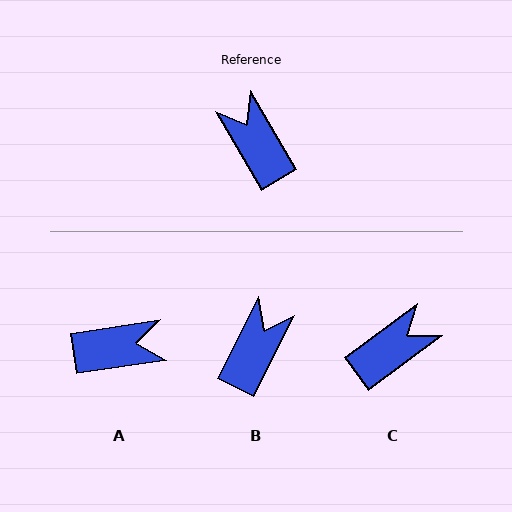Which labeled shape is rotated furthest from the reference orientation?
A, about 112 degrees away.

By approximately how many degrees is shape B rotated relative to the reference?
Approximately 57 degrees clockwise.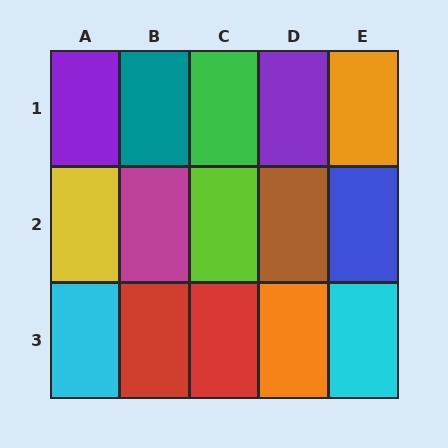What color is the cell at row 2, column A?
Yellow.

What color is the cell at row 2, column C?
Lime.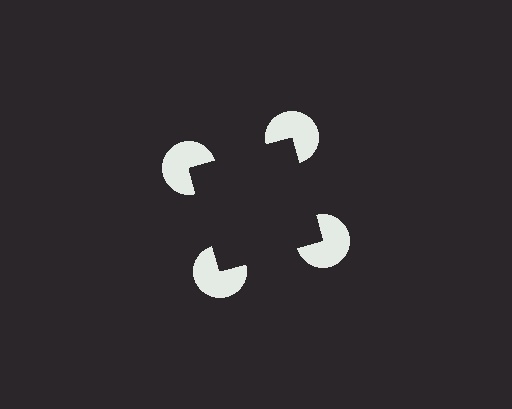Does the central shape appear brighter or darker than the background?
It typically appears slightly darker than the background, even though no actual brightness change is drawn.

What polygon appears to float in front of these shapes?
An illusory square — its edges are inferred from the aligned wedge cuts in the pac-man discs, not physically drawn.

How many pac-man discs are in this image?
There are 4 — one at each vertex of the illusory square.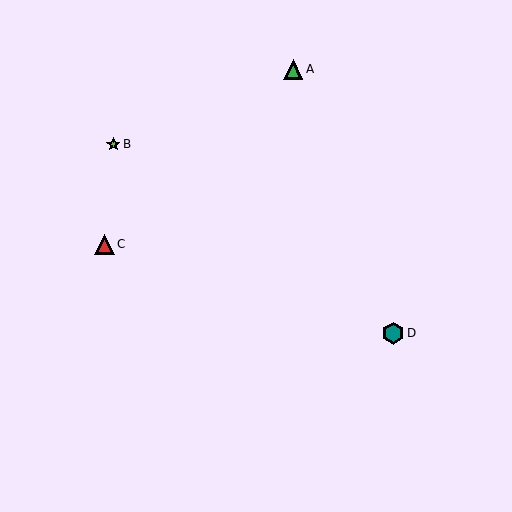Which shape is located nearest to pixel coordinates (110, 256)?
The red triangle (labeled C) at (104, 244) is nearest to that location.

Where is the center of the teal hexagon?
The center of the teal hexagon is at (393, 334).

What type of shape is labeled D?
Shape D is a teal hexagon.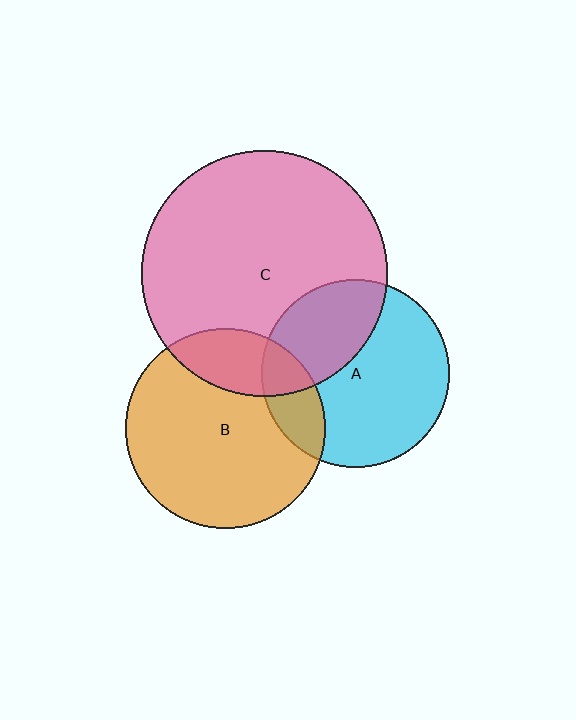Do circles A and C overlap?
Yes.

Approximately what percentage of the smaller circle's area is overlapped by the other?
Approximately 35%.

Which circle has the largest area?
Circle C (pink).